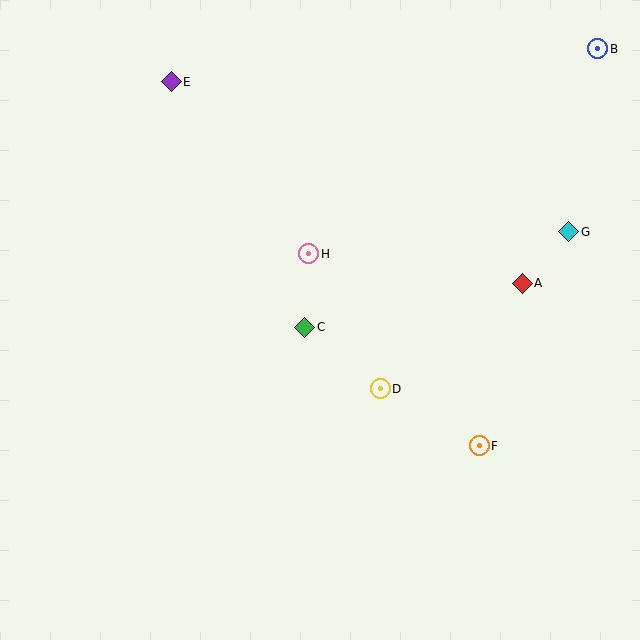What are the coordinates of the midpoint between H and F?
The midpoint between H and F is at (394, 350).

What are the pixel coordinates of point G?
Point G is at (569, 232).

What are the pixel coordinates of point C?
Point C is at (305, 327).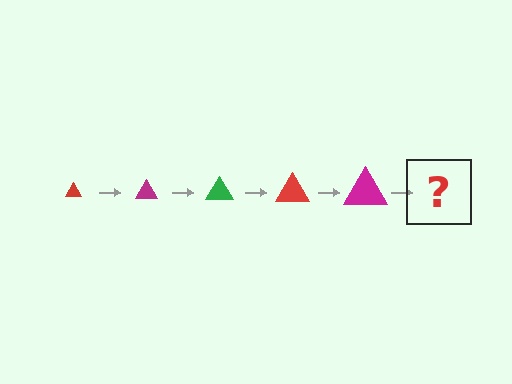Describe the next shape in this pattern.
It should be a green triangle, larger than the previous one.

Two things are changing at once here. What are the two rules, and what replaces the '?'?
The two rules are that the triangle grows larger each step and the color cycles through red, magenta, and green. The '?' should be a green triangle, larger than the previous one.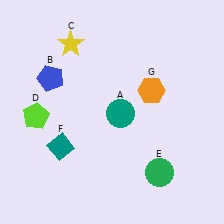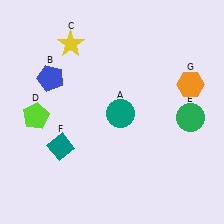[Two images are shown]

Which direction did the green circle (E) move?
The green circle (E) moved up.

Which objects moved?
The objects that moved are: the green circle (E), the orange hexagon (G).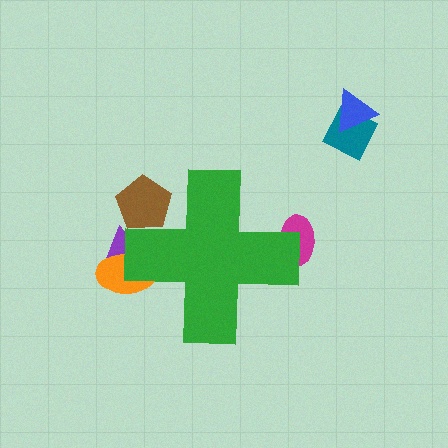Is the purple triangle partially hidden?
Yes, the purple triangle is partially hidden behind the green cross.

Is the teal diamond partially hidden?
No, the teal diamond is fully visible.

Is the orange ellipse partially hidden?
Yes, the orange ellipse is partially hidden behind the green cross.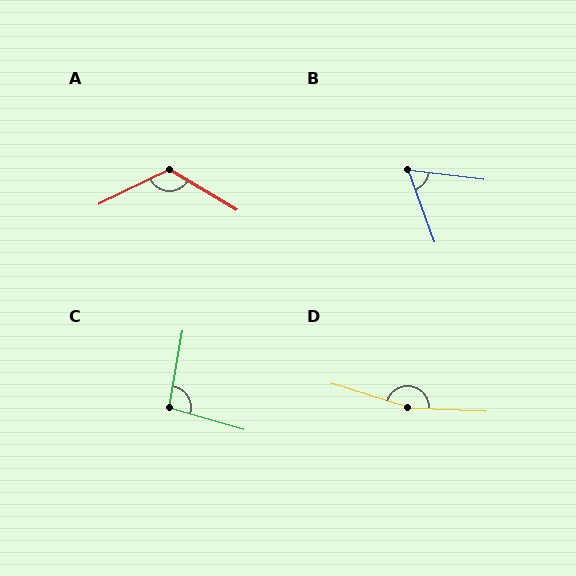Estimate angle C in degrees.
Approximately 96 degrees.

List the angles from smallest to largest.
B (63°), C (96°), A (123°), D (165°).